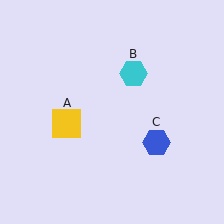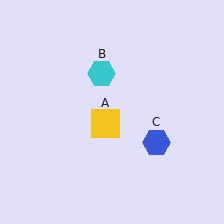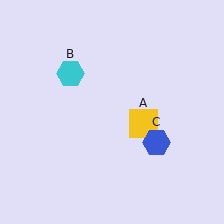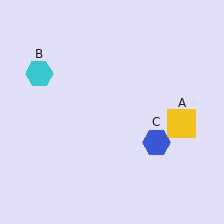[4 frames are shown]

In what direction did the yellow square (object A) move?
The yellow square (object A) moved right.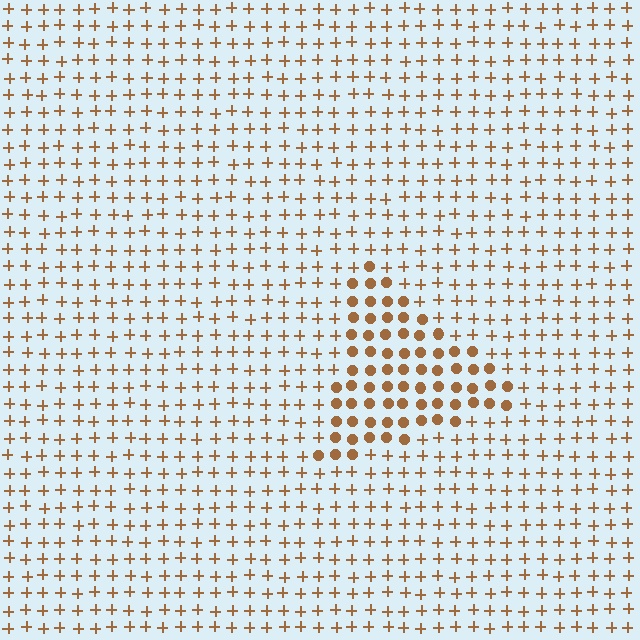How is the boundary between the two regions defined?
The boundary is defined by a change in element shape: circles inside vs. plus signs outside. All elements share the same color and spacing.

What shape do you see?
I see a triangle.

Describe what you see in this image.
The image is filled with small brown elements arranged in a uniform grid. A triangle-shaped region contains circles, while the surrounding area contains plus signs. The boundary is defined purely by the change in element shape.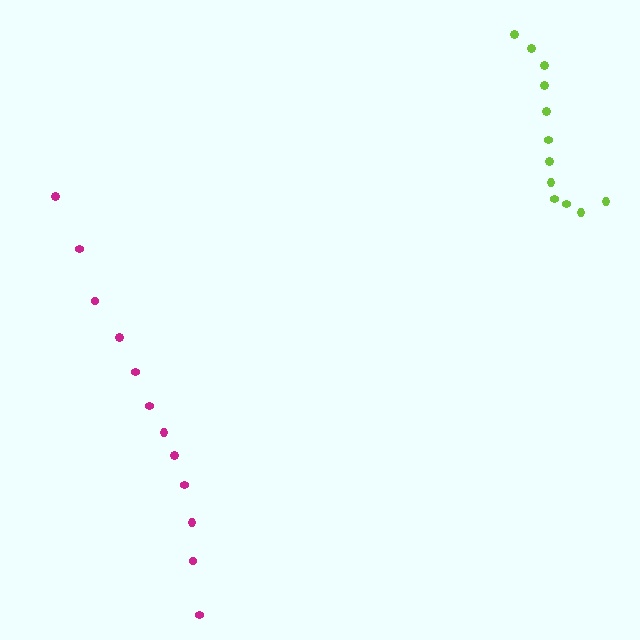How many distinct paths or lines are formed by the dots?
There are 2 distinct paths.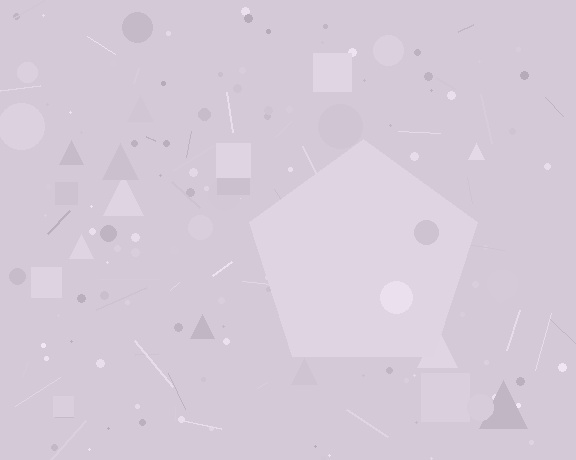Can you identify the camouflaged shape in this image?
The camouflaged shape is a pentagon.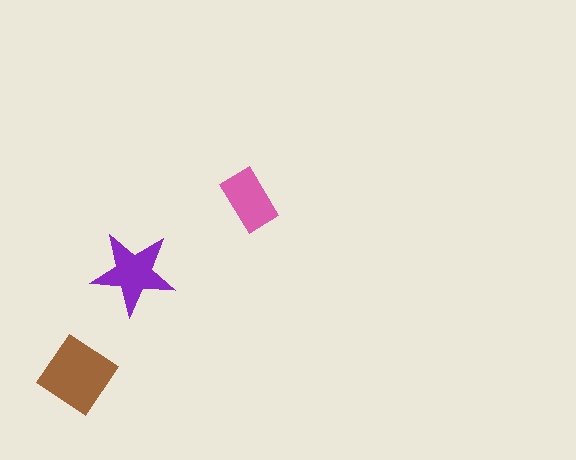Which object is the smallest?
The pink rectangle.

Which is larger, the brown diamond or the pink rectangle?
The brown diamond.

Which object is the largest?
The brown diamond.